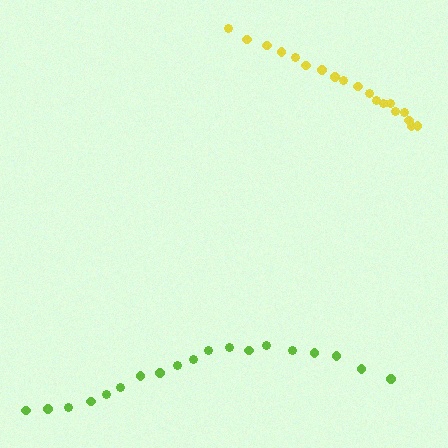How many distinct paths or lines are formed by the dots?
There are 2 distinct paths.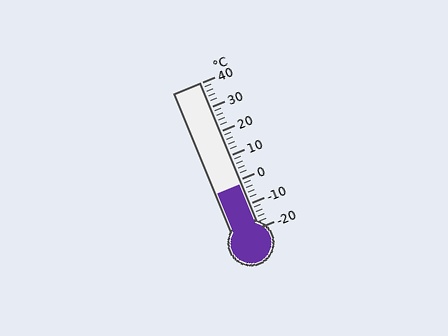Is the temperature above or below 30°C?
The temperature is below 30°C.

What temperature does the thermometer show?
The thermometer shows approximately -2°C.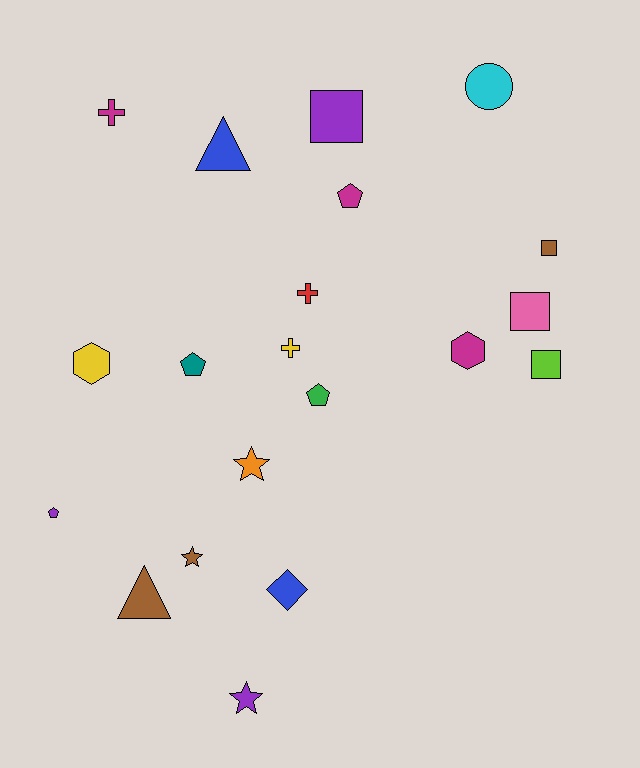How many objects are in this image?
There are 20 objects.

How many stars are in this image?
There are 3 stars.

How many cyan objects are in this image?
There is 1 cyan object.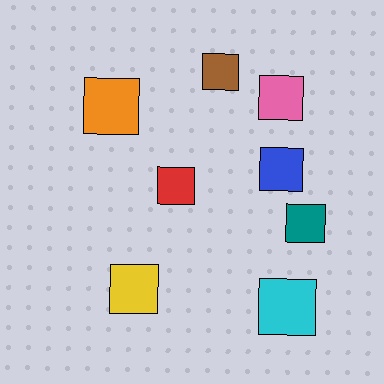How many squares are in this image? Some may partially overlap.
There are 8 squares.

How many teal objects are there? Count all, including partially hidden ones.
There is 1 teal object.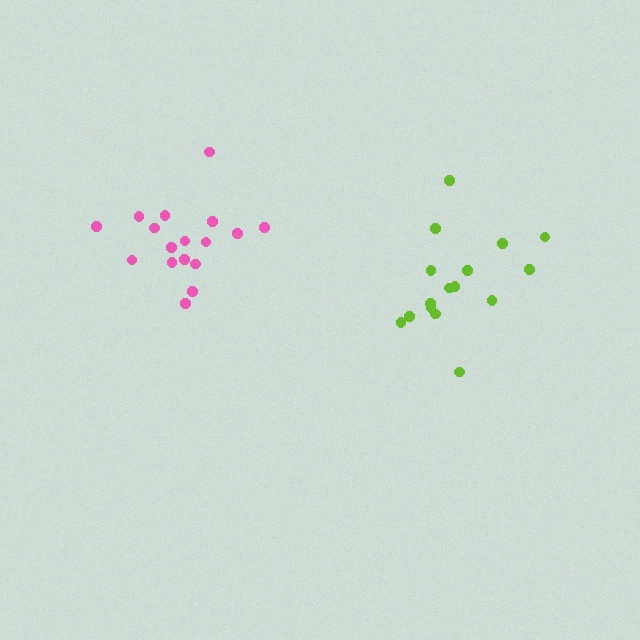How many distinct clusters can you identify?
There are 2 distinct clusters.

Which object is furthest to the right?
The lime cluster is rightmost.